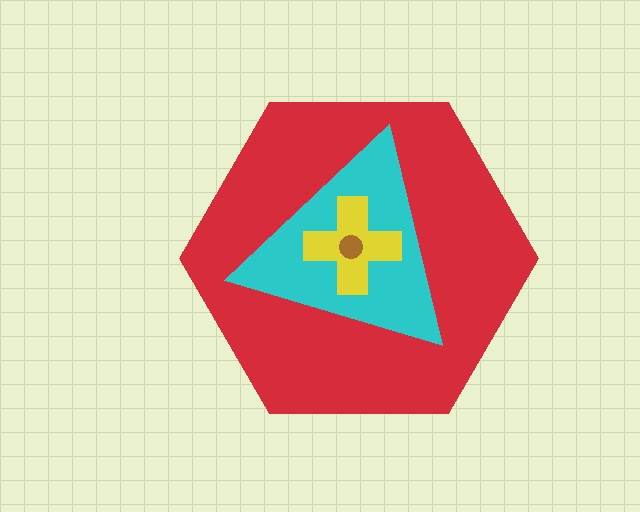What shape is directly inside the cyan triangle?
The yellow cross.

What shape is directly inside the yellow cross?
The brown circle.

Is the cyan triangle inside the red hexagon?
Yes.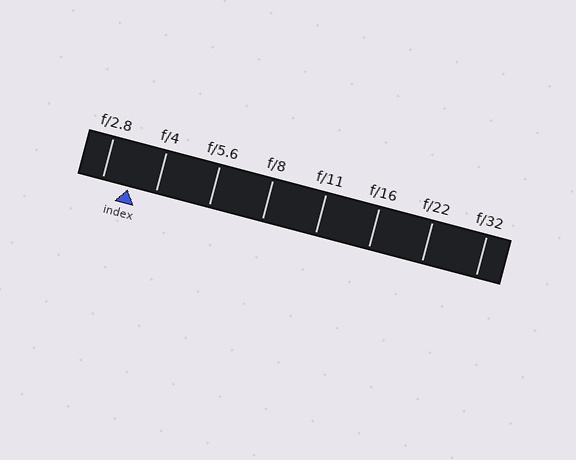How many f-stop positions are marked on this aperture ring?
There are 8 f-stop positions marked.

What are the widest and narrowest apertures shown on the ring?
The widest aperture shown is f/2.8 and the narrowest is f/32.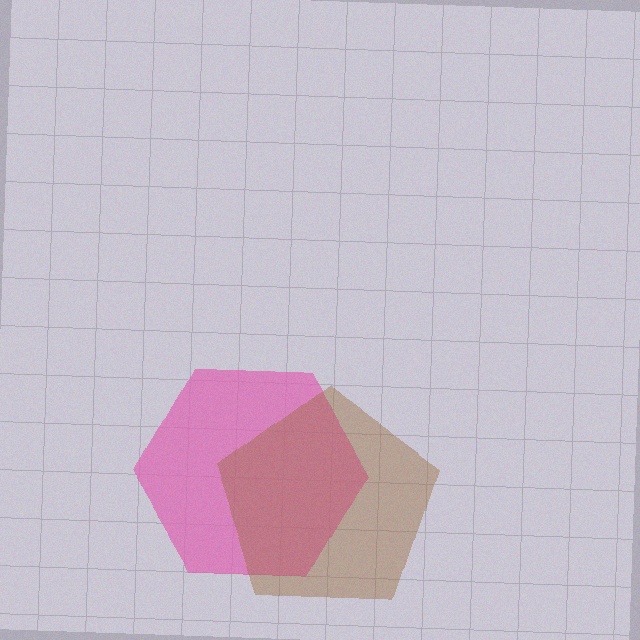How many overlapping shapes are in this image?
There are 2 overlapping shapes in the image.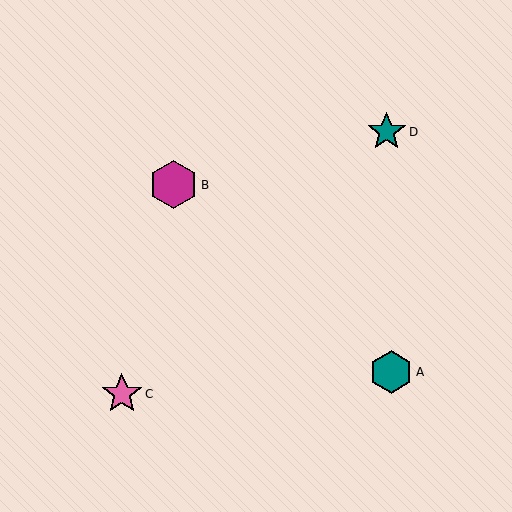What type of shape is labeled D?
Shape D is a teal star.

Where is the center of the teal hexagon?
The center of the teal hexagon is at (391, 372).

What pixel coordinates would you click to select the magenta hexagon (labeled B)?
Click at (174, 185) to select the magenta hexagon B.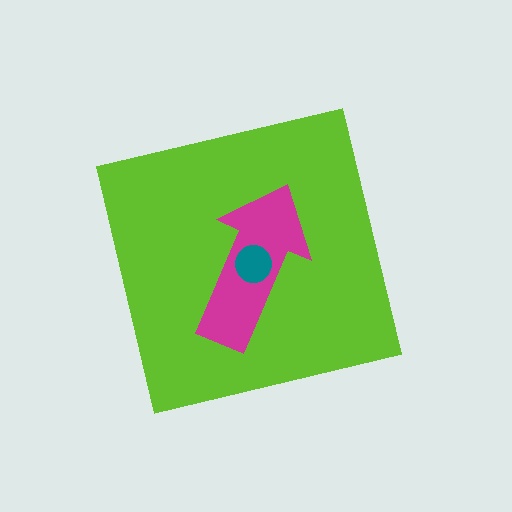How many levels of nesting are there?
3.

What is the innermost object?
The teal circle.